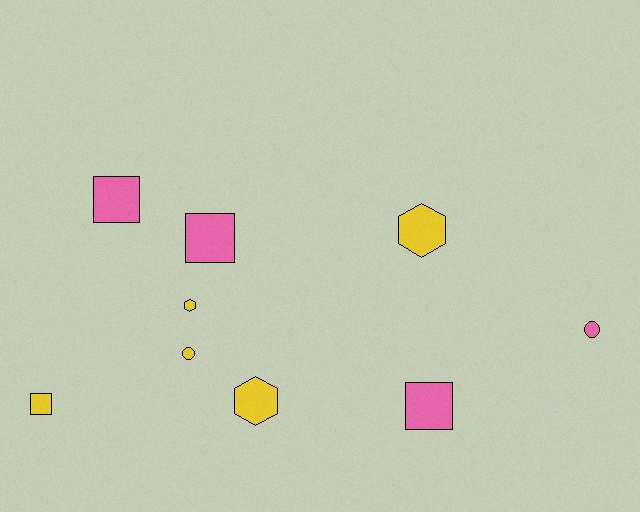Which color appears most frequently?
Yellow, with 5 objects.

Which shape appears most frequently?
Square, with 4 objects.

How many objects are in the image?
There are 9 objects.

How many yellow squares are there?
There is 1 yellow square.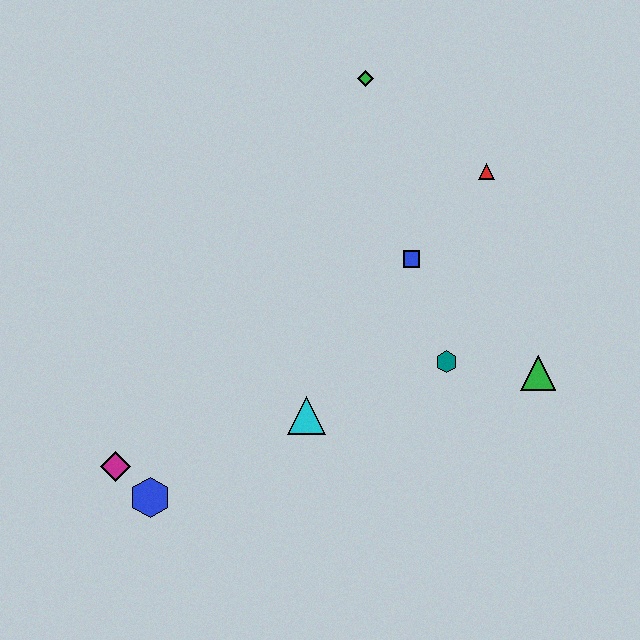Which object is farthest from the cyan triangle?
The green diamond is farthest from the cyan triangle.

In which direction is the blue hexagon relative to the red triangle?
The blue hexagon is to the left of the red triangle.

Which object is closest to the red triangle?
The blue square is closest to the red triangle.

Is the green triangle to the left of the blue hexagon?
No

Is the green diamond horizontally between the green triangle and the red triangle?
No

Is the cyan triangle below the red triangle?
Yes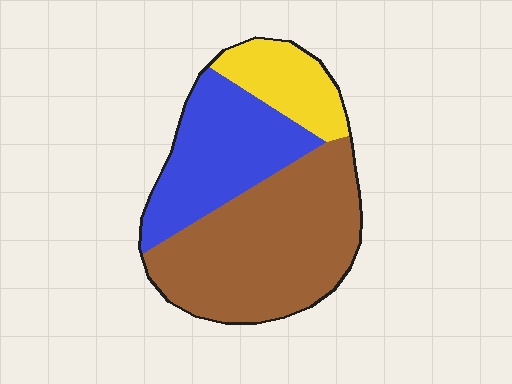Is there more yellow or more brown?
Brown.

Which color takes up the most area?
Brown, at roughly 50%.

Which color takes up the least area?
Yellow, at roughly 15%.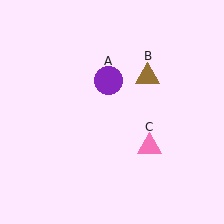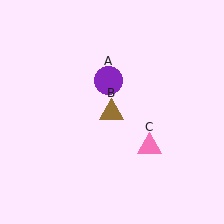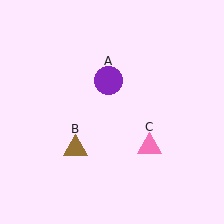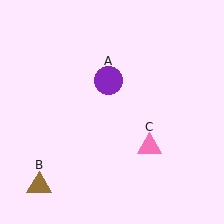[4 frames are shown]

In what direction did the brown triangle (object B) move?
The brown triangle (object B) moved down and to the left.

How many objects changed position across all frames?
1 object changed position: brown triangle (object B).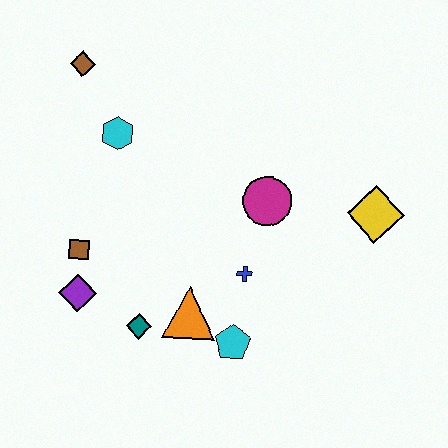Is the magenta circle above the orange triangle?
Yes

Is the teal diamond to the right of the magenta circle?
No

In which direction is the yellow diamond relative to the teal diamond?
The yellow diamond is to the right of the teal diamond.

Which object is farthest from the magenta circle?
The brown diamond is farthest from the magenta circle.